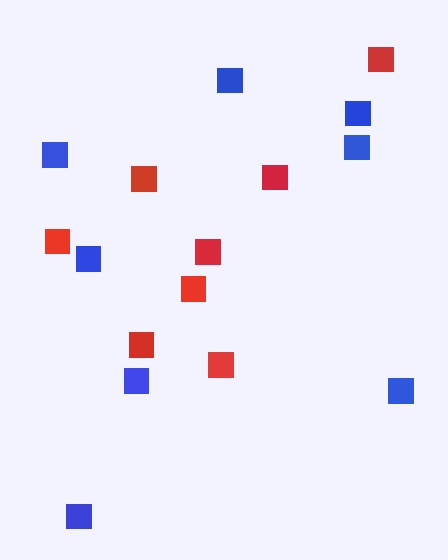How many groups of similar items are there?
There are 2 groups: one group of red squares (8) and one group of blue squares (8).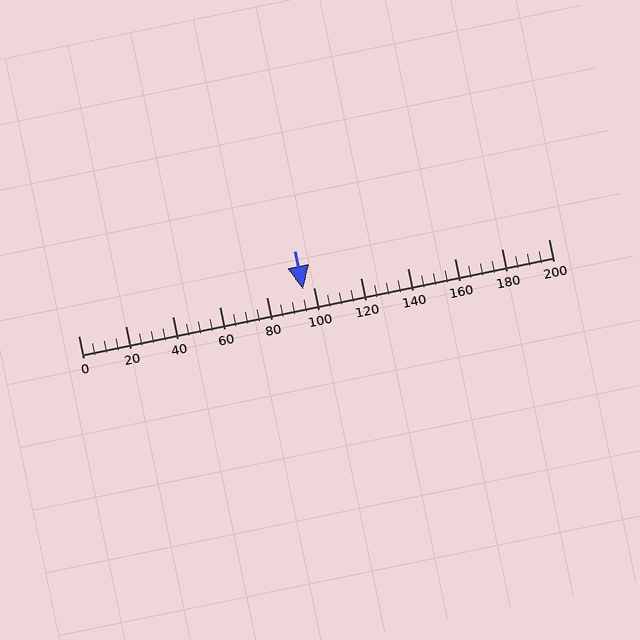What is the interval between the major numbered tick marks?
The major tick marks are spaced 20 units apart.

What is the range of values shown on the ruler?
The ruler shows values from 0 to 200.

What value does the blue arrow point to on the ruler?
The blue arrow points to approximately 96.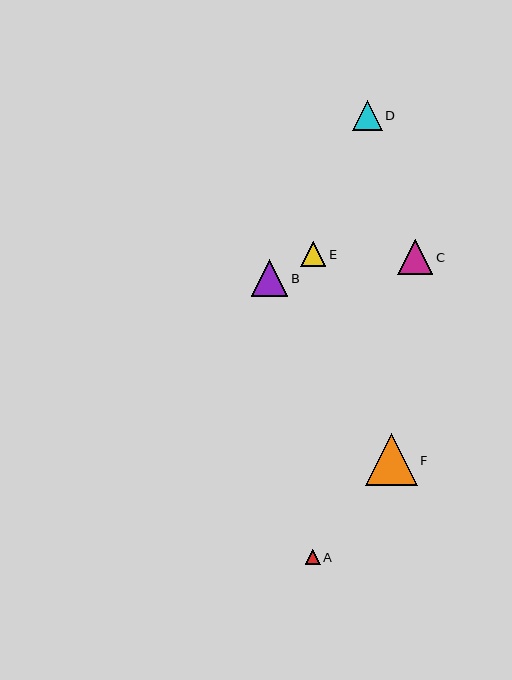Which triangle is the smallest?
Triangle A is the smallest with a size of approximately 15 pixels.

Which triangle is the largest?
Triangle F is the largest with a size of approximately 52 pixels.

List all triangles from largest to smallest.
From largest to smallest: F, B, C, D, E, A.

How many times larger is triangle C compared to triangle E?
Triangle C is approximately 1.4 times the size of triangle E.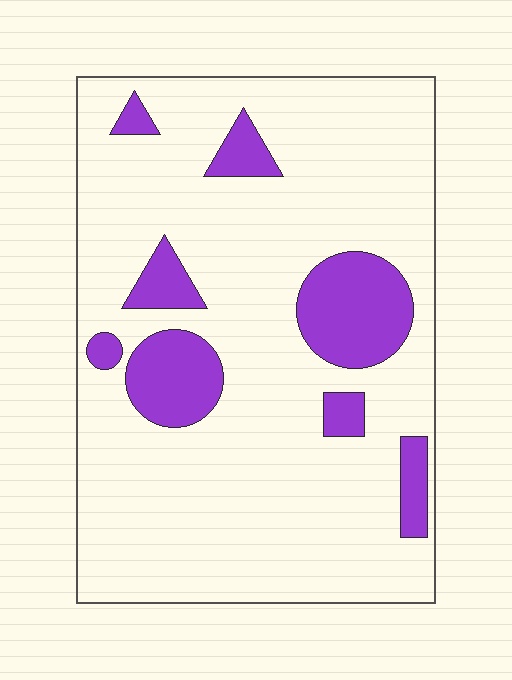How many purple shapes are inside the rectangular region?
8.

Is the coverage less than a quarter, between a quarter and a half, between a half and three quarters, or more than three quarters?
Less than a quarter.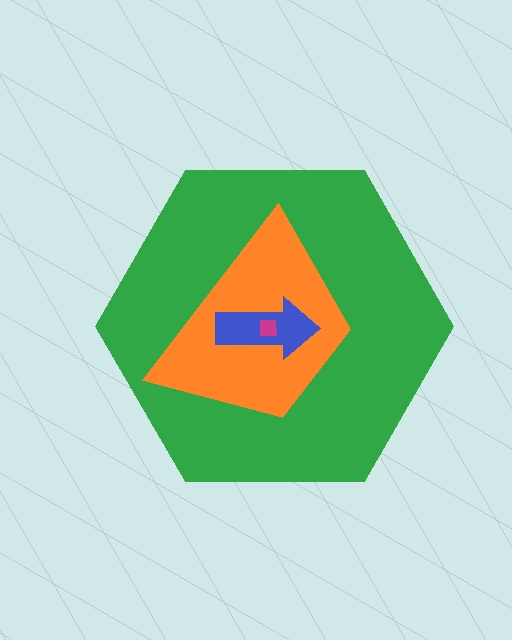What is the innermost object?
The magenta square.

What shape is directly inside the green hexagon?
The orange trapezoid.